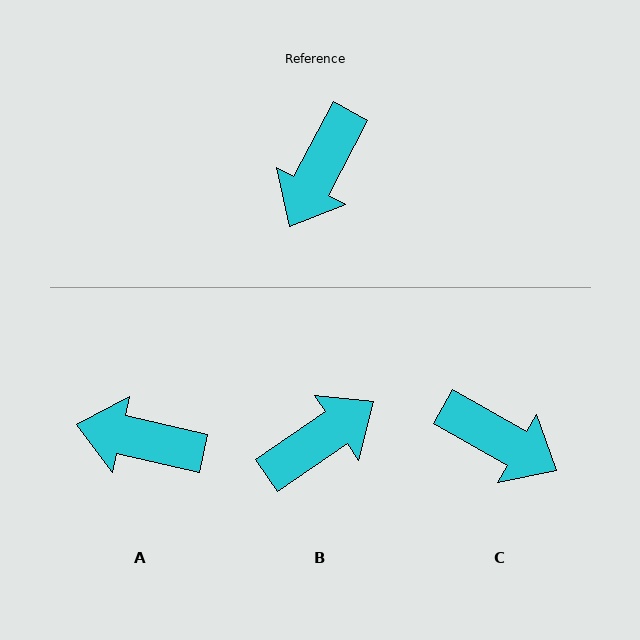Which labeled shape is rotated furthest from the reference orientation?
B, about 152 degrees away.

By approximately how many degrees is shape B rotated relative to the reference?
Approximately 152 degrees counter-clockwise.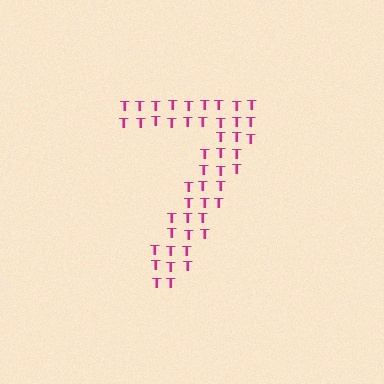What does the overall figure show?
The overall figure shows the digit 7.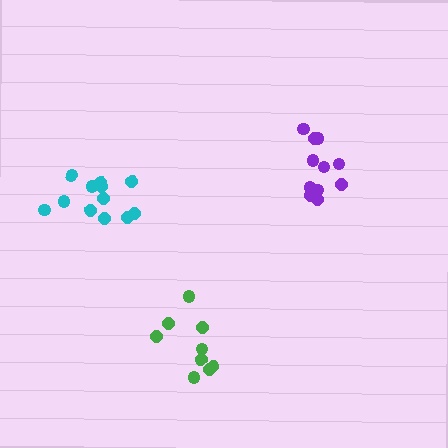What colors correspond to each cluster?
The clusters are colored: purple, cyan, green.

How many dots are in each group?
Group 1: 11 dots, Group 2: 12 dots, Group 3: 9 dots (32 total).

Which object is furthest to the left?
The cyan cluster is leftmost.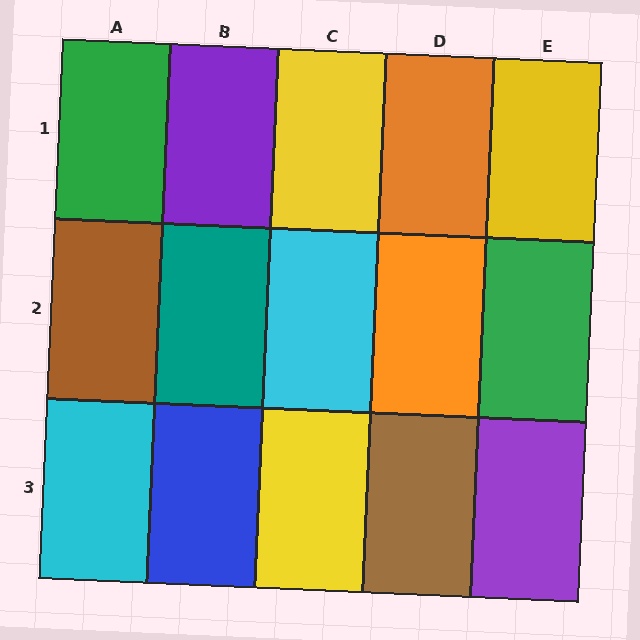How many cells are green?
2 cells are green.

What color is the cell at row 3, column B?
Blue.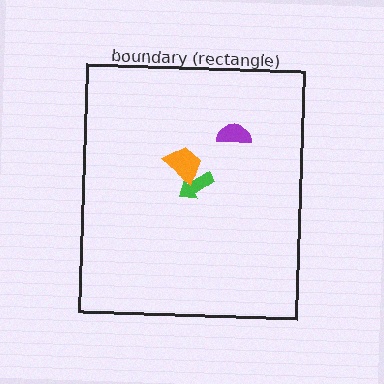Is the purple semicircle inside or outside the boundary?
Inside.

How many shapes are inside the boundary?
3 inside, 0 outside.